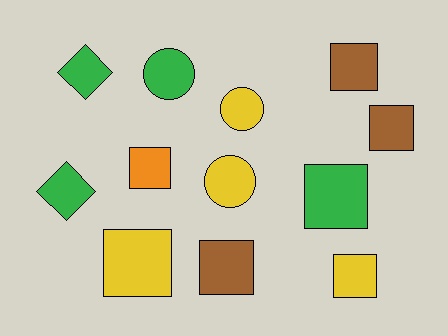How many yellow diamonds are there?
There are no yellow diamonds.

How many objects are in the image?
There are 12 objects.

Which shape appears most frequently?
Square, with 7 objects.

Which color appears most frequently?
Green, with 4 objects.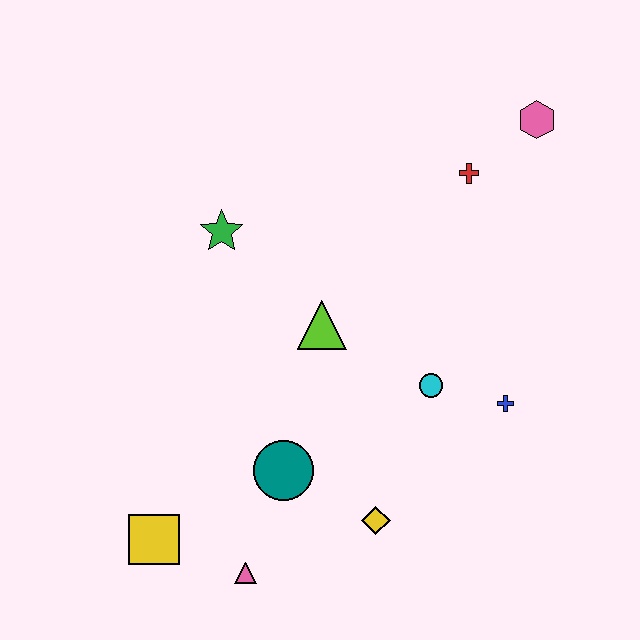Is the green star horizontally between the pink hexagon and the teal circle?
No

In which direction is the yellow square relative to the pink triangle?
The yellow square is to the left of the pink triangle.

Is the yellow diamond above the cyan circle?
No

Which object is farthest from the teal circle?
The pink hexagon is farthest from the teal circle.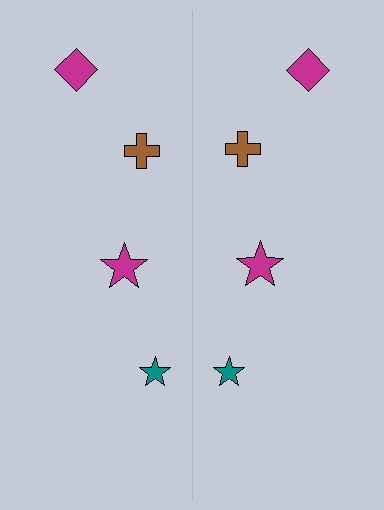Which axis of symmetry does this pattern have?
The pattern has a vertical axis of symmetry running through the center of the image.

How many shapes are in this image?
There are 8 shapes in this image.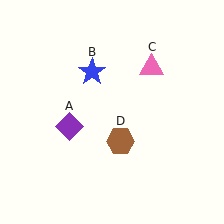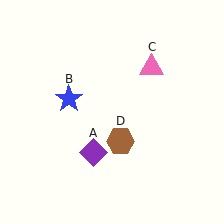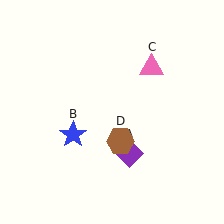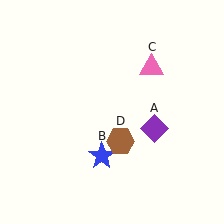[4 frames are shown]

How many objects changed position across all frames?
2 objects changed position: purple diamond (object A), blue star (object B).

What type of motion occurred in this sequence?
The purple diamond (object A), blue star (object B) rotated counterclockwise around the center of the scene.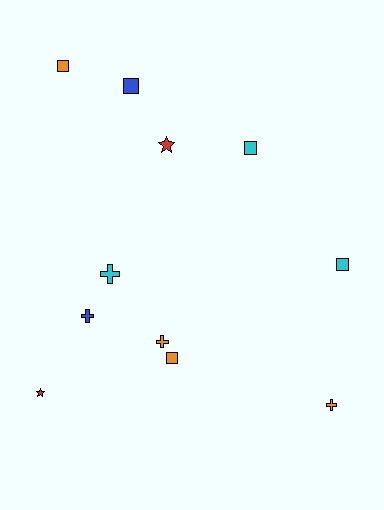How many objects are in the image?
There are 11 objects.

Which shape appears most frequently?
Square, with 5 objects.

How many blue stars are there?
There are no blue stars.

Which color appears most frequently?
Orange, with 4 objects.